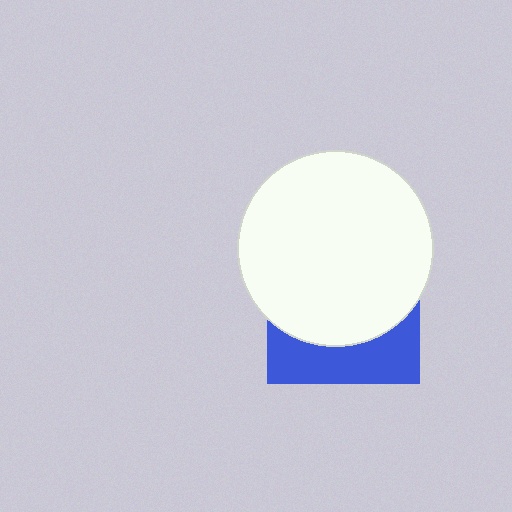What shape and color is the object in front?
The object in front is a white circle.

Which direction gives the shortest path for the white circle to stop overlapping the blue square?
Moving up gives the shortest separation.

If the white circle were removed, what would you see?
You would see the complete blue square.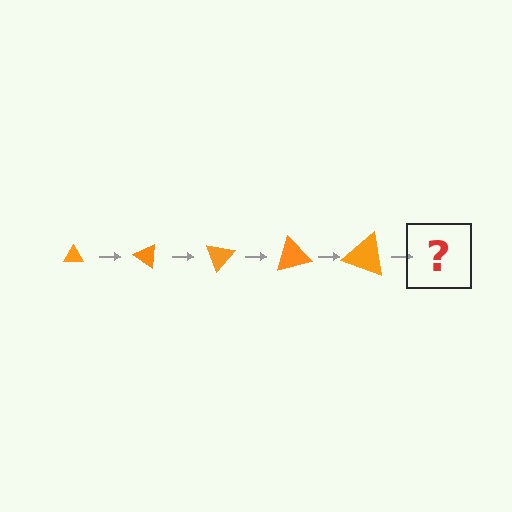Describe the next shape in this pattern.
It should be a triangle, larger than the previous one and rotated 175 degrees from the start.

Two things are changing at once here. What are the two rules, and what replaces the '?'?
The two rules are that the triangle grows larger each step and it rotates 35 degrees each step. The '?' should be a triangle, larger than the previous one and rotated 175 degrees from the start.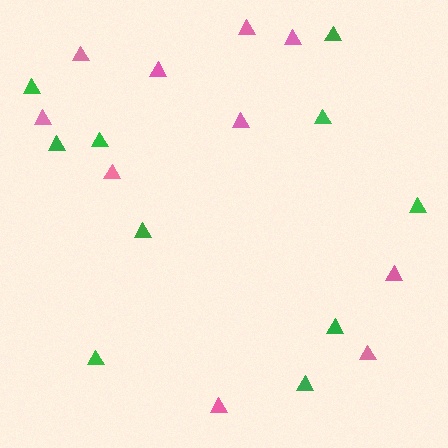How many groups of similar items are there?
There are 2 groups: one group of pink triangles (10) and one group of green triangles (10).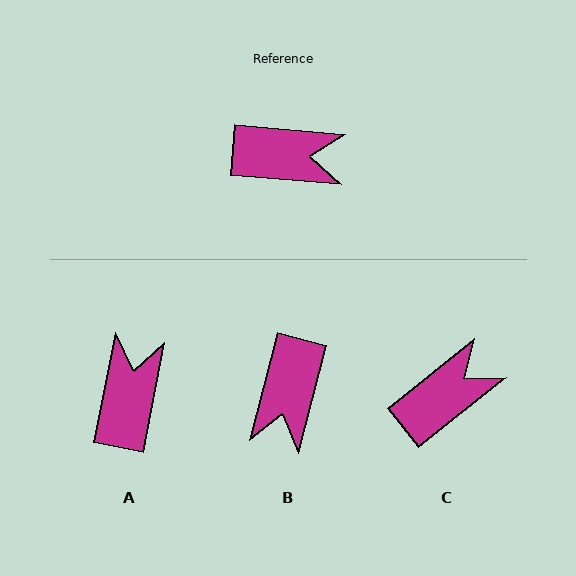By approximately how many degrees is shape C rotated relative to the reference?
Approximately 44 degrees counter-clockwise.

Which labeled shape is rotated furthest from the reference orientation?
B, about 100 degrees away.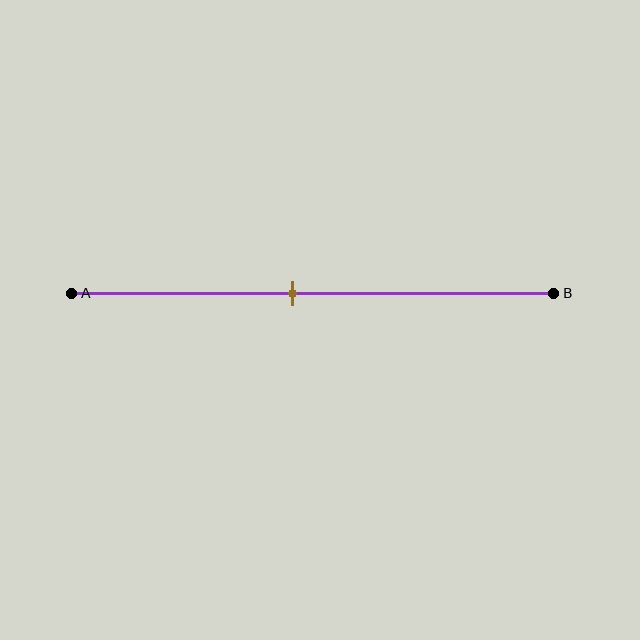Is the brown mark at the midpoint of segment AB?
No, the mark is at about 45% from A, not at the 50% midpoint.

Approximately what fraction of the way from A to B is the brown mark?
The brown mark is approximately 45% of the way from A to B.